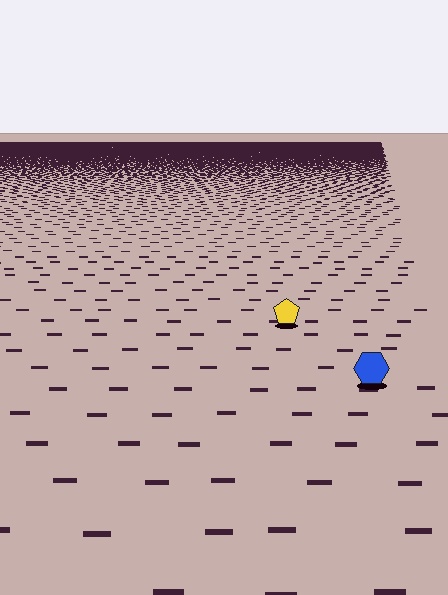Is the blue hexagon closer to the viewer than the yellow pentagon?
Yes. The blue hexagon is closer — you can tell from the texture gradient: the ground texture is coarser near it.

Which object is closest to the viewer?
The blue hexagon is closest. The texture marks near it are larger and more spread out.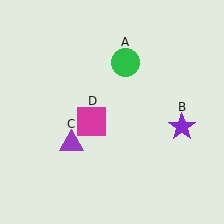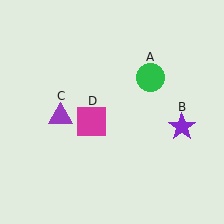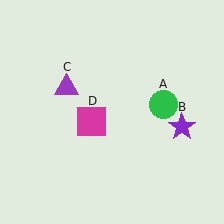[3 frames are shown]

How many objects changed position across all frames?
2 objects changed position: green circle (object A), purple triangle (object C).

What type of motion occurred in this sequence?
The green circle (object A), purple triangle (object C) rotated clockwise around the center of the scene.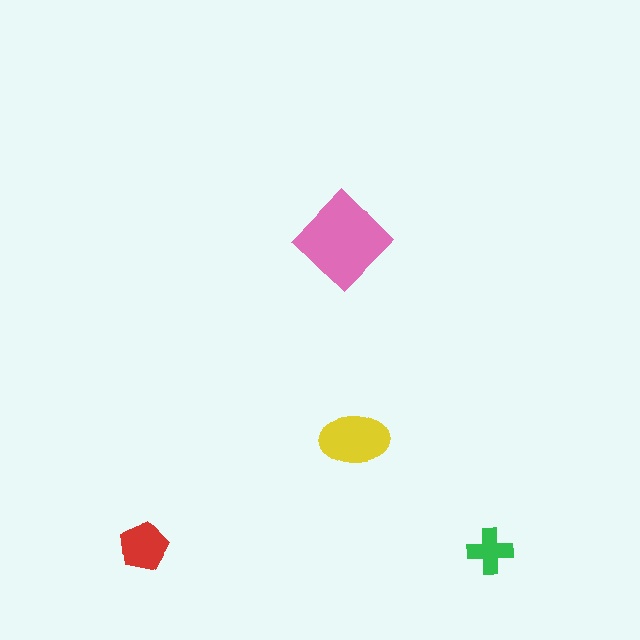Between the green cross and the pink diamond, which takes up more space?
The pink diamond.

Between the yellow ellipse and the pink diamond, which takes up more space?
The pink diamond.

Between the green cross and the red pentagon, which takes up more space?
The red pentagon.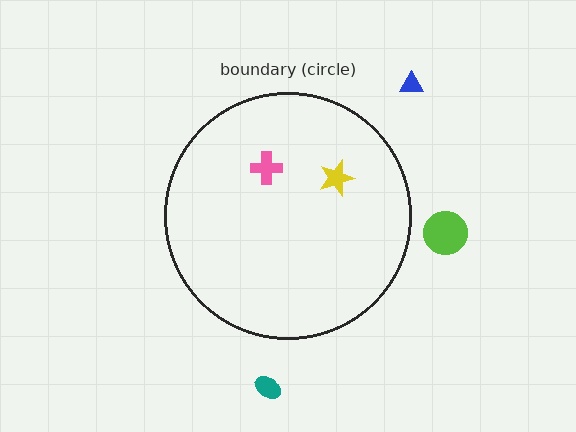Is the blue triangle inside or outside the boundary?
Outside.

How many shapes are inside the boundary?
2 inside, 3 outside.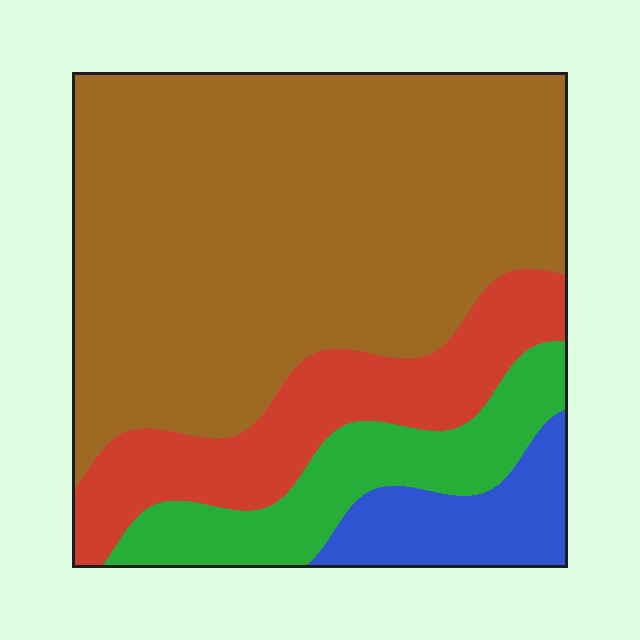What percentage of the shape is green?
Green takes up about one eighth (1/8) of the shape.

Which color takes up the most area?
Brown, at roughly 60%.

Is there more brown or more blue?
Brown.